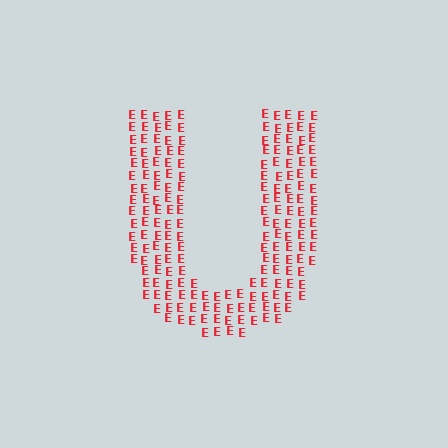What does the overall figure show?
The overall figure shows the letter U.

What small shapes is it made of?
It is made of small letter E's.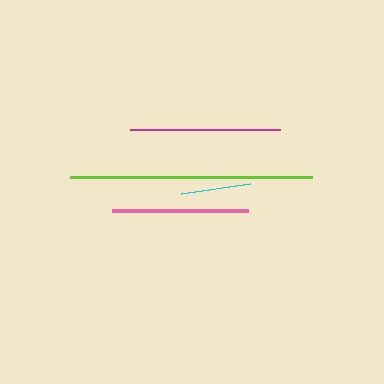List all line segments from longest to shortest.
From longest to shortest: lime, magenta, pink, cyan.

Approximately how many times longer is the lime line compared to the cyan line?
The lime line is approximately 3.4 times the length of the cyan line.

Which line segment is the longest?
The lime line is the longest at approximately 242 pixels.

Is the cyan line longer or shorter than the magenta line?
The magenta line is longer than the cyan line.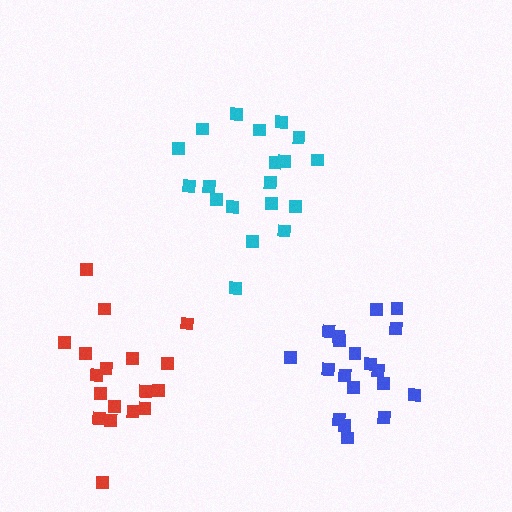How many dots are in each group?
Group 1: 19 dots, Group 2: 19 dots, Group 3: 18 dots (56 total).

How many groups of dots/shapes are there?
There are 3 groups.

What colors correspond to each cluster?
The clusters are colored: blue, cyan, red.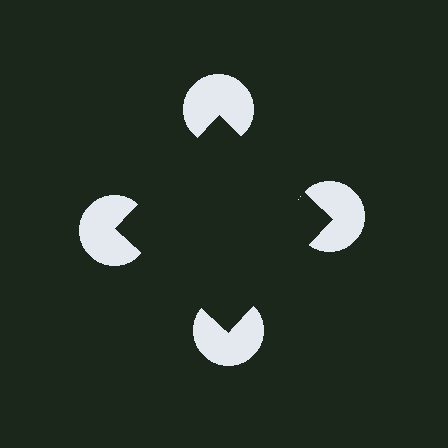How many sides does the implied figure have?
4 sides.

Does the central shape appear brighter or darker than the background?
It typically appears slightly darker than the background, even though no actual brightness change is drawn.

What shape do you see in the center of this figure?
An illusory square — its edges are inferred from the aligned wedge cuts in the pac-man discs, not physically drawn.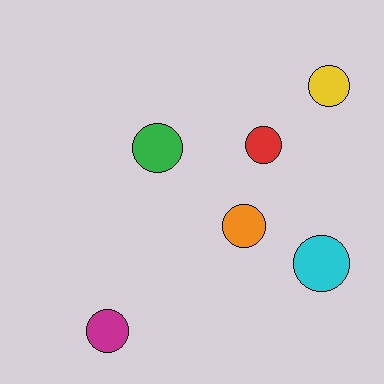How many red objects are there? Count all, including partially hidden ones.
There is 1 red object.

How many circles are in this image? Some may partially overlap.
There are 6 circles.